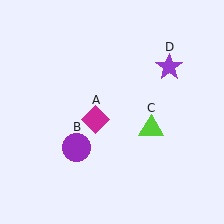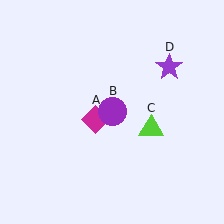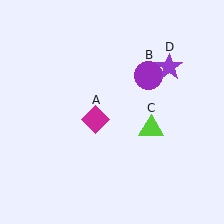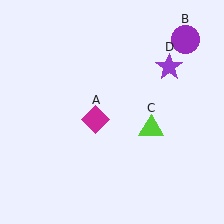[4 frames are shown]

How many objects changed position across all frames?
1 object changed position: purple circle (object B).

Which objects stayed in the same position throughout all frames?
Magenta diamond (object A) and lime triangle (object C) and purple star (object D) remained stationary.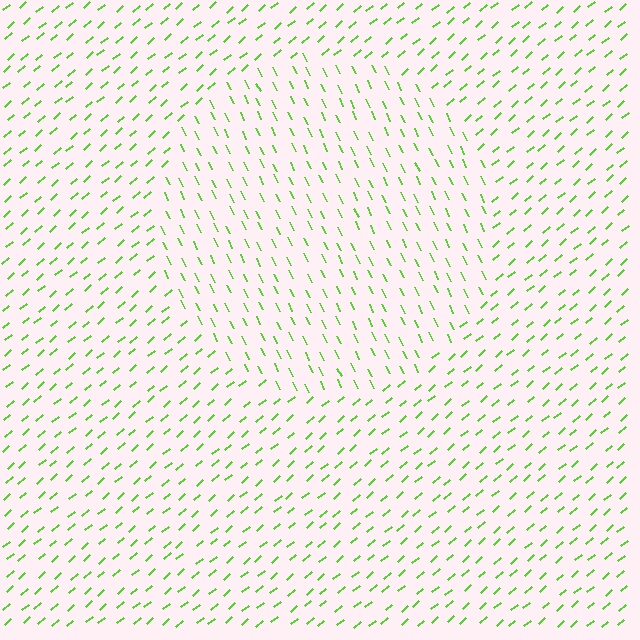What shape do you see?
I see a circle.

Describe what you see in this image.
The image is filled with small lime line segments. A circle region in the image has lines oriented differently from the surrounding lines, creating a visible texture boundary.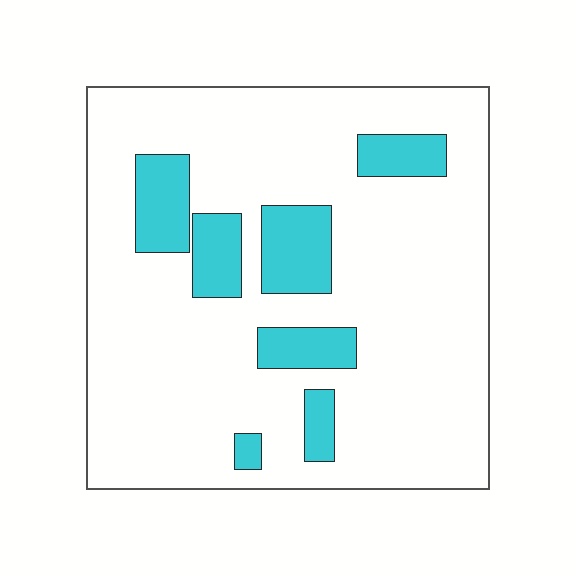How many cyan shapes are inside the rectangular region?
7.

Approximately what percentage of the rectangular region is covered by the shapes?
Approximately 15%.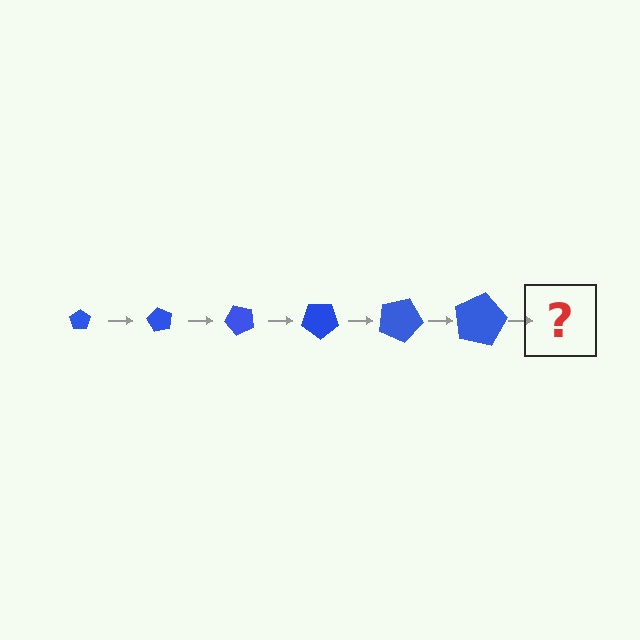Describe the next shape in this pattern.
It should be a pentagon, larger than the previous one and rotated 360 degrees from the start.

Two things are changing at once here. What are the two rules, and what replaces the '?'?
The two rules are that the pentagon grows larger each step and it rotates 60 degrees each step. The '?' should be a pentagon, larger than the previous one and rotated 360 degrees from the start.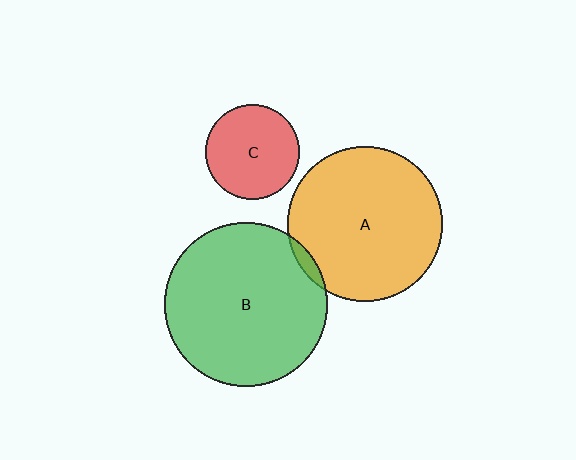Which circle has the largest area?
Circle B (green).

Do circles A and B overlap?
Yes.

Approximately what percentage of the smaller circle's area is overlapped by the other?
Approximately 5%.